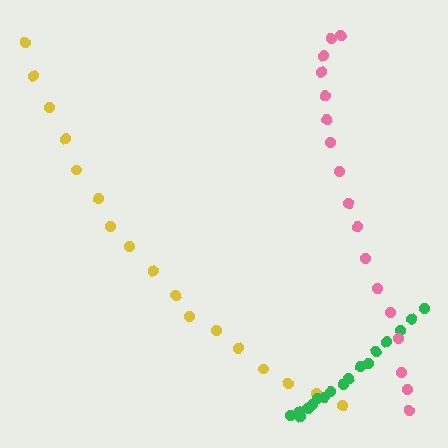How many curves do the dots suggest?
There are 3 distinct paths.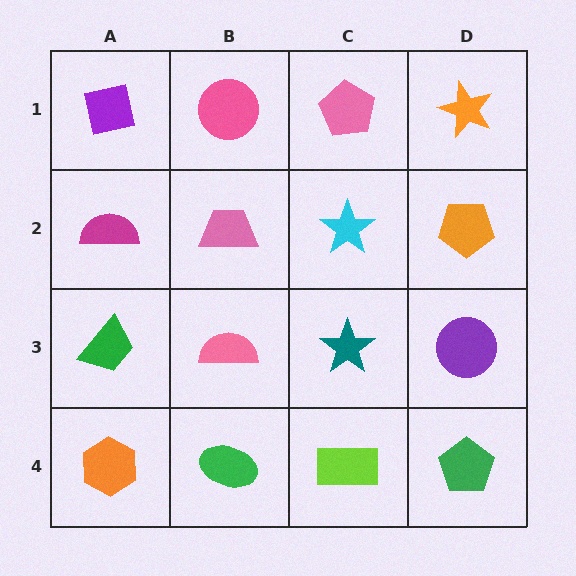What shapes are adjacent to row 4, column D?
A purple circle (row 3, column D), a lime rectangle (row 4, column C).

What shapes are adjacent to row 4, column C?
A teal star (row 3, column C), a green ellipse (row 4, column B), a green pentagon (row 4, column D).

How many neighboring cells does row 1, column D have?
2.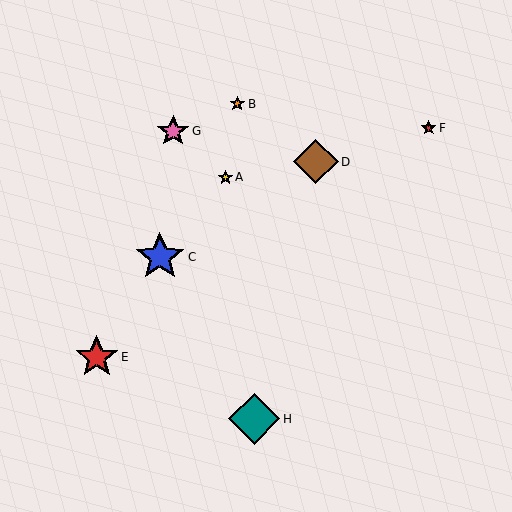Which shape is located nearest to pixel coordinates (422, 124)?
The red star (labeled F) at (429, 128) is nearest to that location.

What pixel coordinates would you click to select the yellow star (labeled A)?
Click at (225, 177) to select the yellow star A.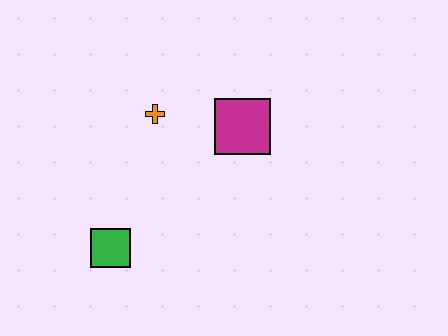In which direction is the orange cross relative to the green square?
The orange cross is above the green square.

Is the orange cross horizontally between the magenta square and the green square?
Yes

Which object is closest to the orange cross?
The magenta square is closest to the orange cross.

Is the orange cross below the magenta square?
No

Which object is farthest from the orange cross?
The green square is farthest from the orange cross.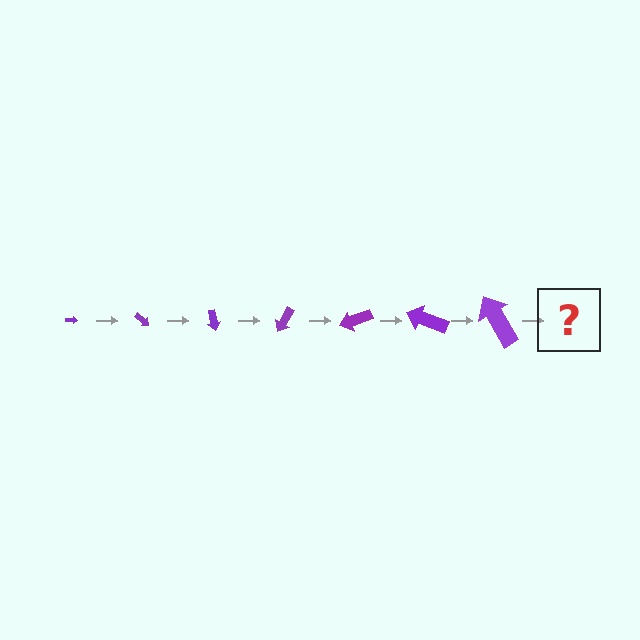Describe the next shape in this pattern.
It should be an arrow, larger than the previous one and rotated 280 degrees from the start.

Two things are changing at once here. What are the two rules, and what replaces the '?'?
The two rules are that the arrow grows larger each step and it rotates 40 degrees each step. The '?' should be an arrow, larger than the previous one and rotated 280 degrees from the start.